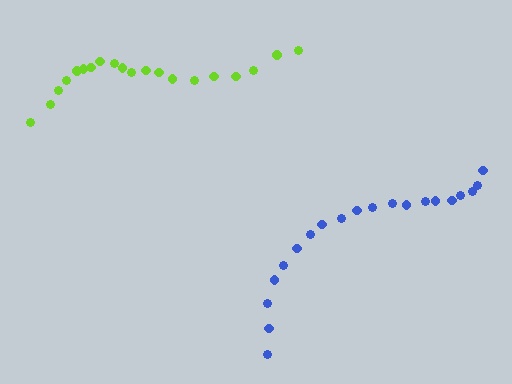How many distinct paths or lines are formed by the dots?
There are 2 distinct paths.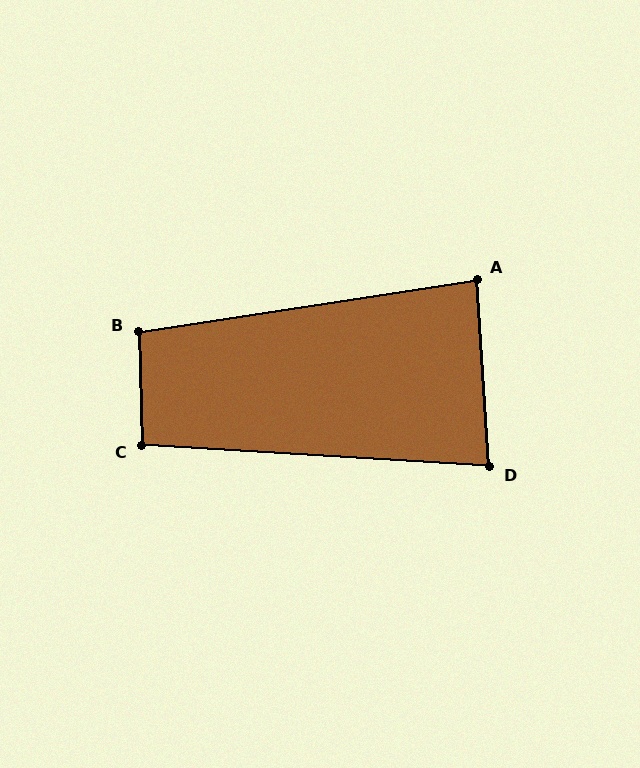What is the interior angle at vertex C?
Approximately 95 degrees (approximately right).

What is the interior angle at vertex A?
Approximately 85 degrees (approximately right).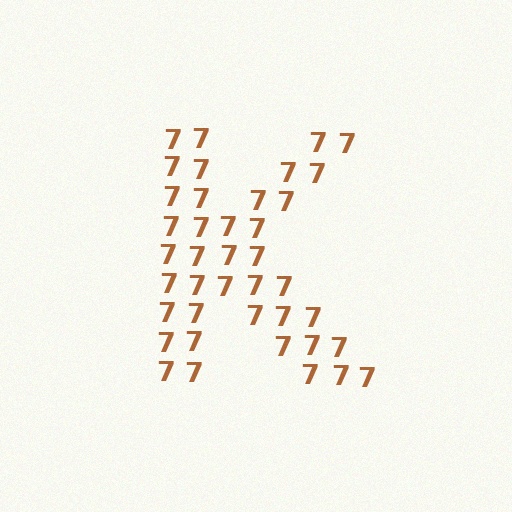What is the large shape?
The large shape is the letter K.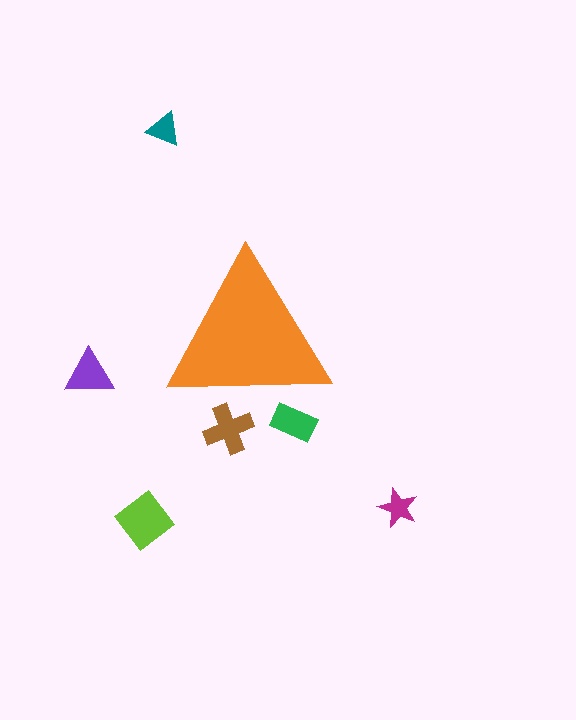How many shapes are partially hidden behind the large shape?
2 shapes are partially hidden.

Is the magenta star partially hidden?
No, the magenta star is fully visible.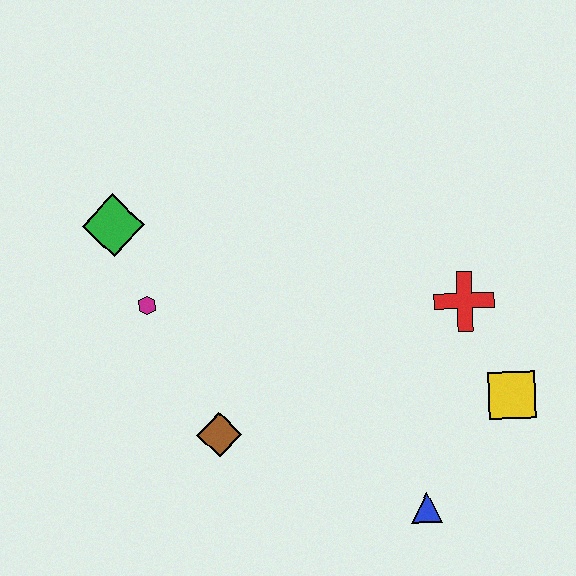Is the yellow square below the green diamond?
Yes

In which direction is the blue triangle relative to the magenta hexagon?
The blue triangle is to the right of the magenta hexagon.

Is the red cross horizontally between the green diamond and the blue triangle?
No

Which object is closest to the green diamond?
The magenta hexagon is closest to the green diamond.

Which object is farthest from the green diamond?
The yellow square is farthest from the green diamond.